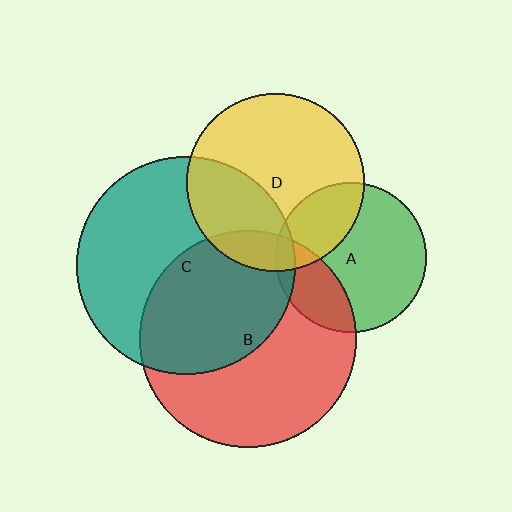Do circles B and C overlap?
Yes.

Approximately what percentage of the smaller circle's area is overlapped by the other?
Approximately 45%.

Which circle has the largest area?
Circle C (teal).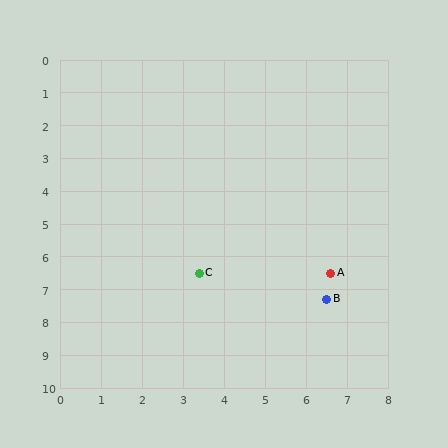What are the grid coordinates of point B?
Point B is at approximately (6.5, 7.3).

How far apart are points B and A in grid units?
Points B and A are about 0.8 grid units apart.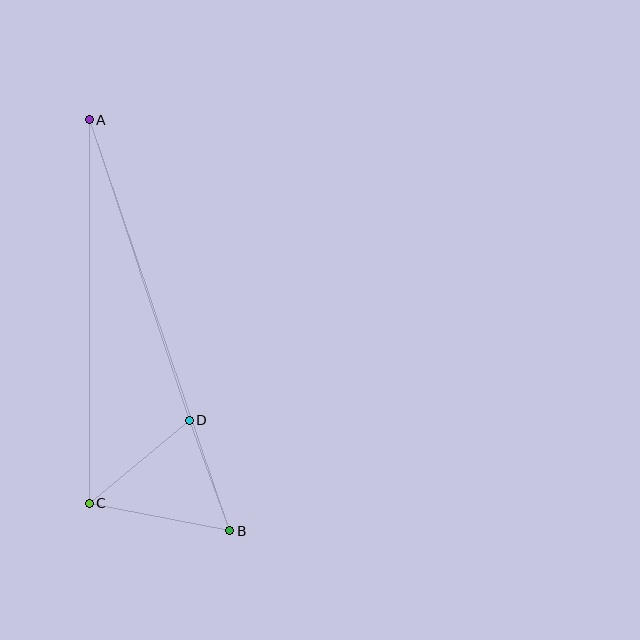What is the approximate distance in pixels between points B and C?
The distance between B and C is approximately 143 pixels.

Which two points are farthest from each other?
Points A and B are farthest from each other.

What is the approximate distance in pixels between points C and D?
The distance between C and D is approximately 130 pixels.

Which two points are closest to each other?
Points B and D are closest to each other.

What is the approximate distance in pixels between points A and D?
The distance between A and D is approximately 317 pixels.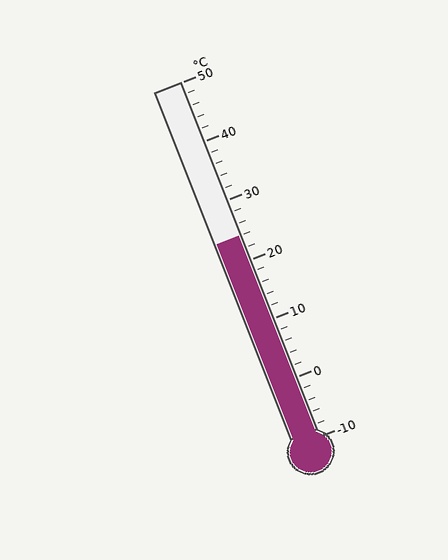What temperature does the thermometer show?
The thermometer shows approximately 24°C.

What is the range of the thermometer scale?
The thermometer scale ranges from -10°C to 50°C.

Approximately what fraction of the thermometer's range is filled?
The thermometer is filled to approximately 55% of its range.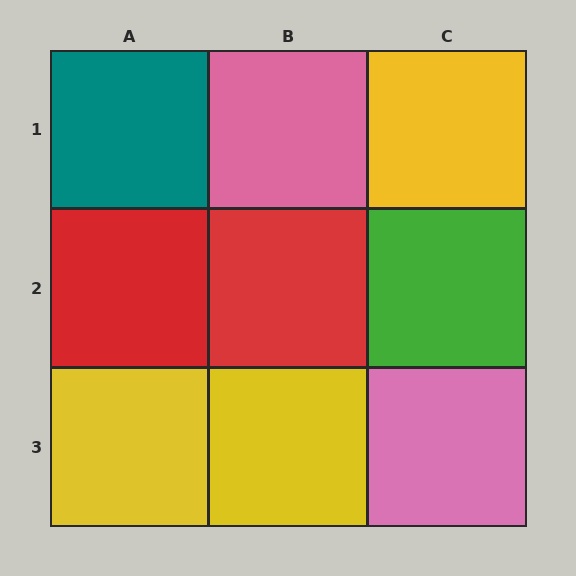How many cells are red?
2 cells are red.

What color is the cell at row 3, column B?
Yellow.